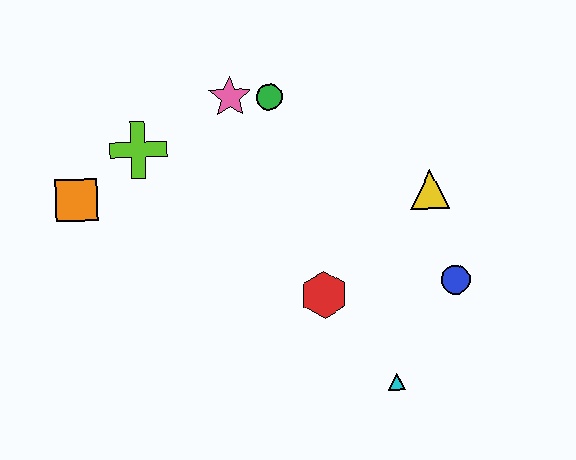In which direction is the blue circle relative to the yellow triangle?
The blue circle is below the yellow triangle.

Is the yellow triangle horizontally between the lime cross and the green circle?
No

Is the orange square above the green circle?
No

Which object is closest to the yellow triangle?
The blue circle is closest to the yellow triangle.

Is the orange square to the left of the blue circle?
Yes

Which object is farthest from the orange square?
The blue circle is farthest from the orange square.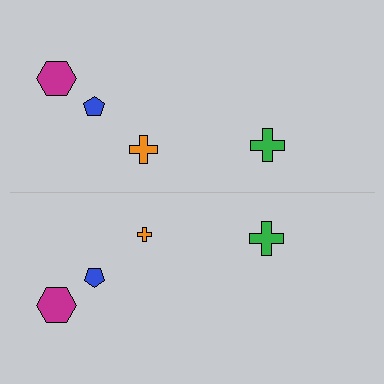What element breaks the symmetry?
The orange cross on the bottom side has a different size than its mirror counterpart.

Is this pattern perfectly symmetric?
No, the pattern is not perfectly symmetric. The orange cross on the bottom side has a different size than its mirror counterpart.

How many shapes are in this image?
There are 8 shapes in this image.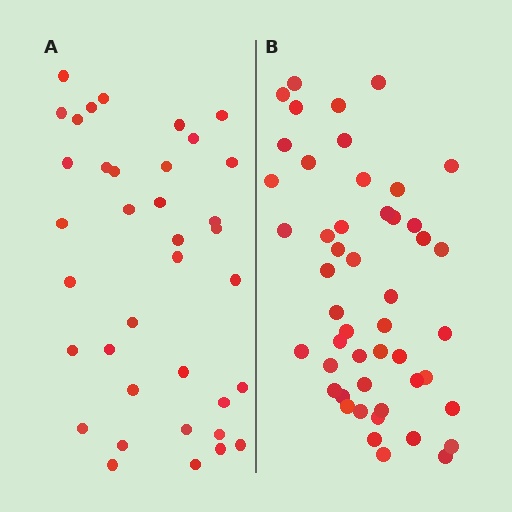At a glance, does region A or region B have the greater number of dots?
Region B (the right region) has more dots.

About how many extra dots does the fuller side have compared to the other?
Region B has roughly 12 or so more dots than region A.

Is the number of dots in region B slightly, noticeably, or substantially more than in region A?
Region B has noticeably more, but not dramatically so. The ratio is roughly 1.3 to 1.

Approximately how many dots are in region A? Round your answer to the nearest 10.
About 40 dots. (The exact count is 37, which rounds to 40.)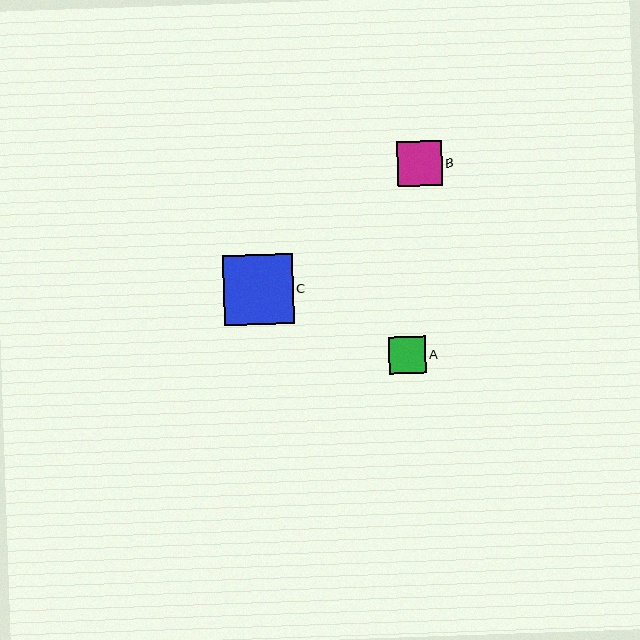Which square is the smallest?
Square A is the smallest with a size of approximately 37 pixels.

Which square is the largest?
Square C is the largest with a size of approximately 70 pixels.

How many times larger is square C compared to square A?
Square C is approximately 1.9 times the size of square A.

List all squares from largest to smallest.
From largest to smallest: C, B, A.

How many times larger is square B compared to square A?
Square B is approximately 1.2 times the size of square A.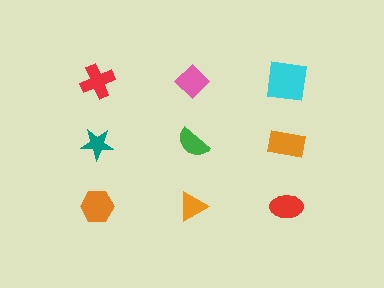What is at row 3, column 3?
A red ellipse.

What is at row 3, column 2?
An orange triangle.